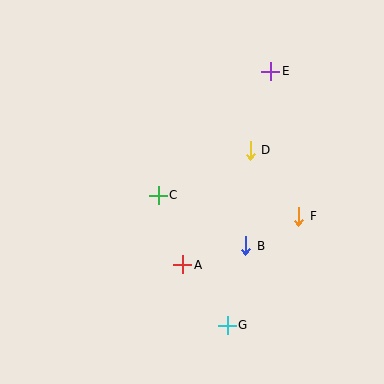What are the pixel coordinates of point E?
Point E is at (271, 71).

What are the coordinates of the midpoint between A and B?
The midpoint between A and B is at (214, 255).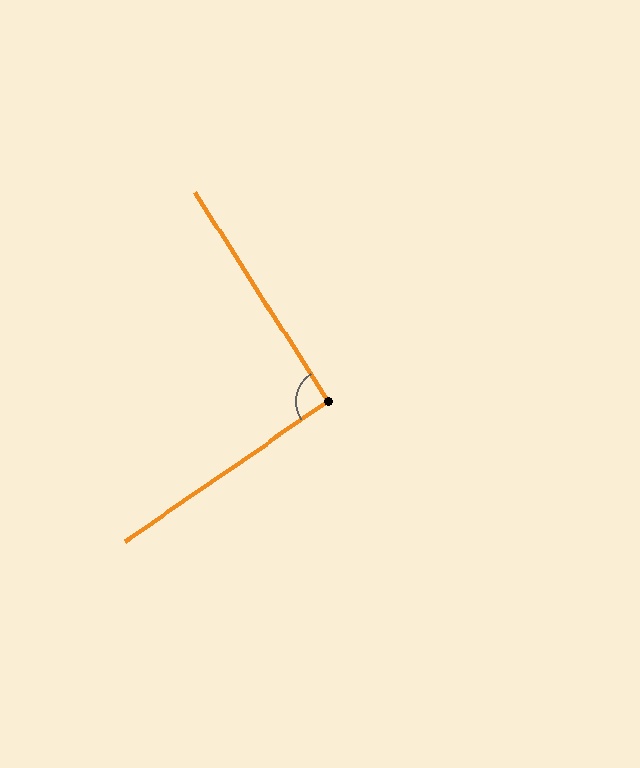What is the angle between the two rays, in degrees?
Approximately 92 degrees.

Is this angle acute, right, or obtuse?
It is approximately a right angle.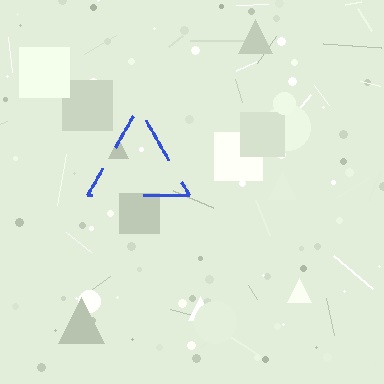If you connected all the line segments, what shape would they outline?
They would outline a triangle.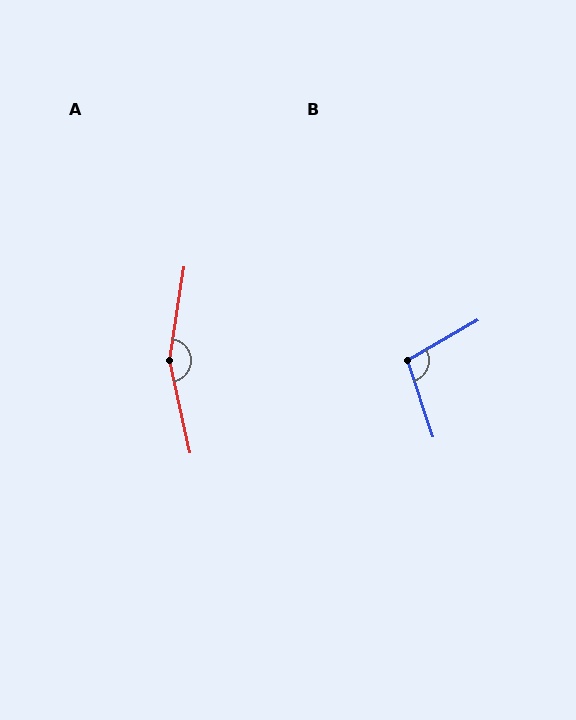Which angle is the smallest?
B, at approximately 102 degrees.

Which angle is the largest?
A, at approximately 159 degrees.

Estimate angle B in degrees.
Approximately 102 degrees.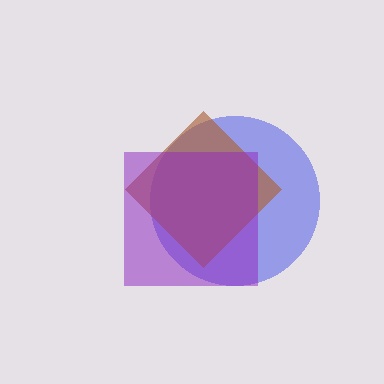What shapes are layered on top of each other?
The layered shapes are: a blue circle, a brown diamond, a purple square.